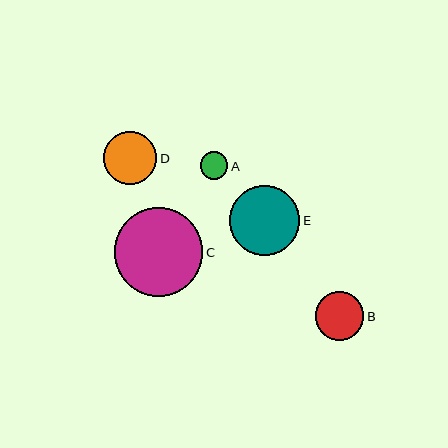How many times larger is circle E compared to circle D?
Circle E is approximately 1.3 times the size of circle D.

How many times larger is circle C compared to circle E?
Circle C is approximately 1.3 times the size of circle E.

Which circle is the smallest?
Circle A is the smallest with a size of approximately 27 pixels.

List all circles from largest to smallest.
From largest to smallest: C, E, D, B, A.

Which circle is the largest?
Circle C is the largest with a size of approximately 89 pixels.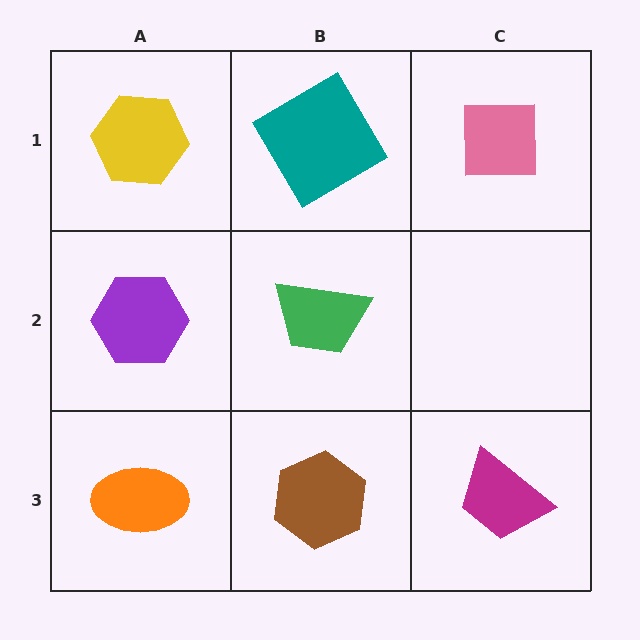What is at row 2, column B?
A green trapezoid.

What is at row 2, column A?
A purple hexagon.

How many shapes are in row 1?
3 shapes.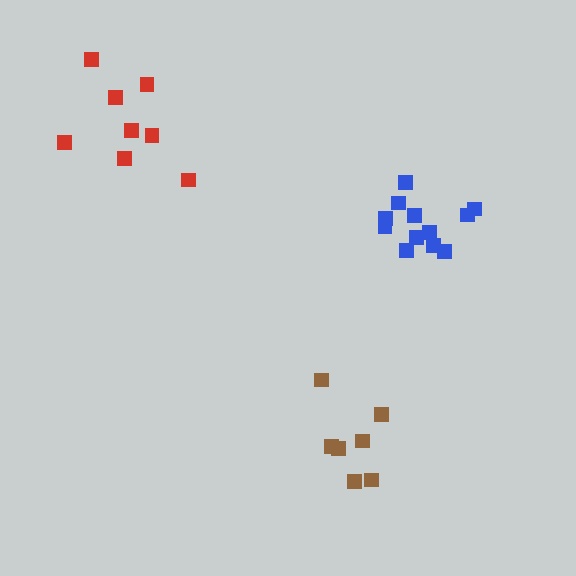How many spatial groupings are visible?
There are 3 spatial groupings.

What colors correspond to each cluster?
The clusters are colored: blue, brown, red.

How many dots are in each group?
Group 1: 12 dots, Group 2: 7 dots, Group 3: 8 dots (27 total).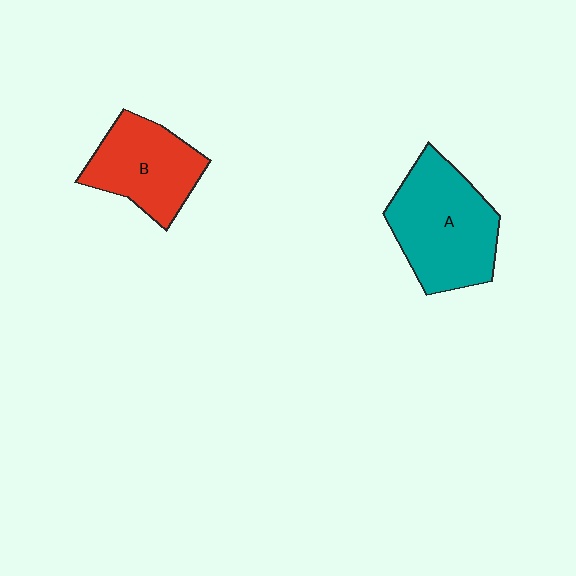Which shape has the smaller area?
Shape B (red).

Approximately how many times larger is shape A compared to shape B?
Approximately 1.3 times.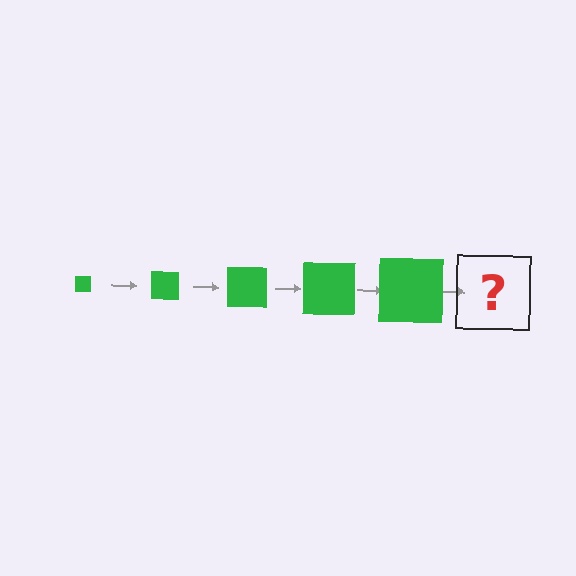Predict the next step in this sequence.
The next step is a green square, larger than the previous one.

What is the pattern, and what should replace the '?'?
The pattern is that the square gets progressively larger each step. The '?' should be a green square, larger than the previous one.